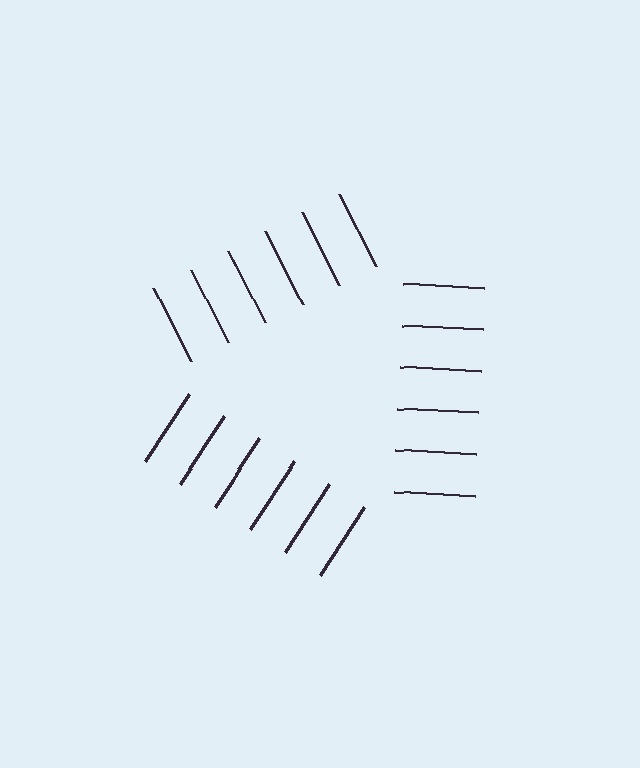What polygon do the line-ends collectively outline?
An illusory triangle — the line segments terminate on its edges but no continuous stroke is drawn.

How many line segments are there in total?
18 — 6 along each of the 3 edges.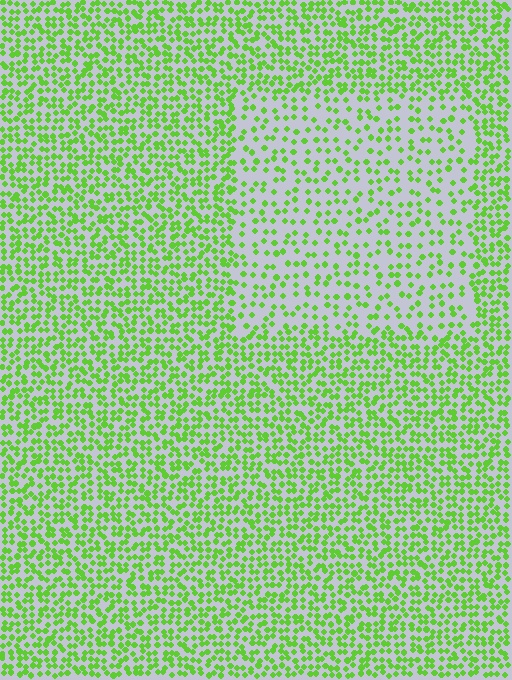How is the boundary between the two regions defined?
The boundary is defined by a change in element density (approximately 2.0x ratio). All elements are the same color, size, and shape.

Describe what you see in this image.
The image contains small lime elements arranged at two different densities. A rectangle-shaped region is visible where the elements are less densely packed than the surrounding area.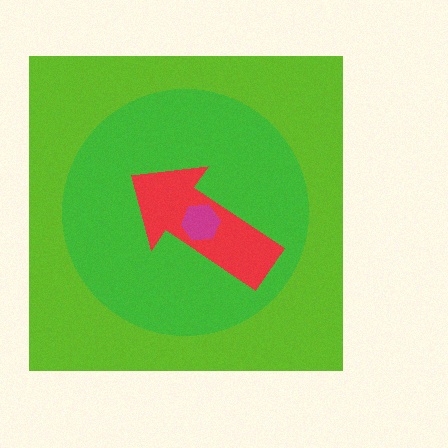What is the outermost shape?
The lime square.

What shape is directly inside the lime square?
The green circle.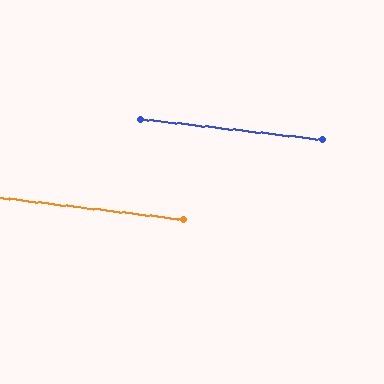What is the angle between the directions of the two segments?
Approximately 0 degrees.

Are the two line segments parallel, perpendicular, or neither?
Parallel — their directions differ by only 0.1°.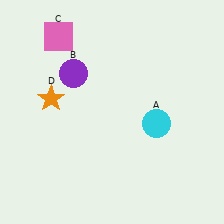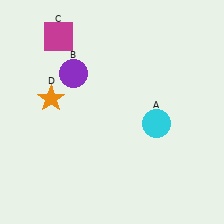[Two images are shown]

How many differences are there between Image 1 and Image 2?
There is 1 difference between the two images.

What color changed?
The square (C) changed from pink in Image 1 to magenta in Image 2.